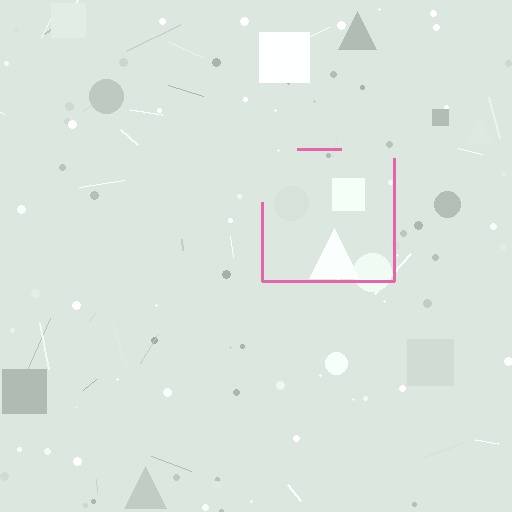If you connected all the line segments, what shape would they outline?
They would outline a square.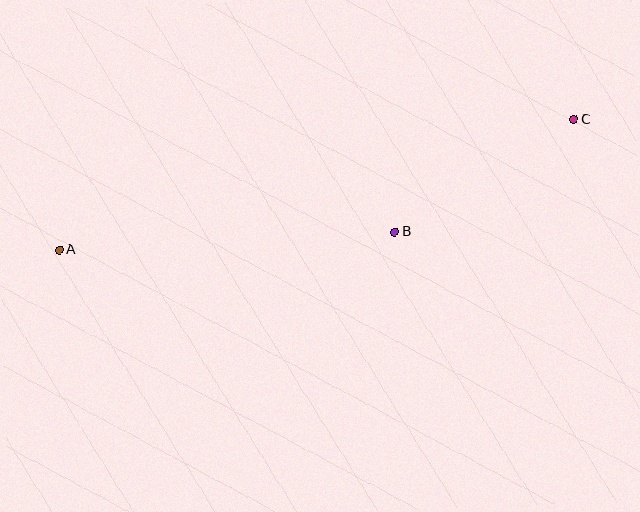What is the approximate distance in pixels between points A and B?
The distance between A and B is approximately 337 pixels.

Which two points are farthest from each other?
Points A and C are farthest from each other.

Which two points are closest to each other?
Points B and C are closest to each other.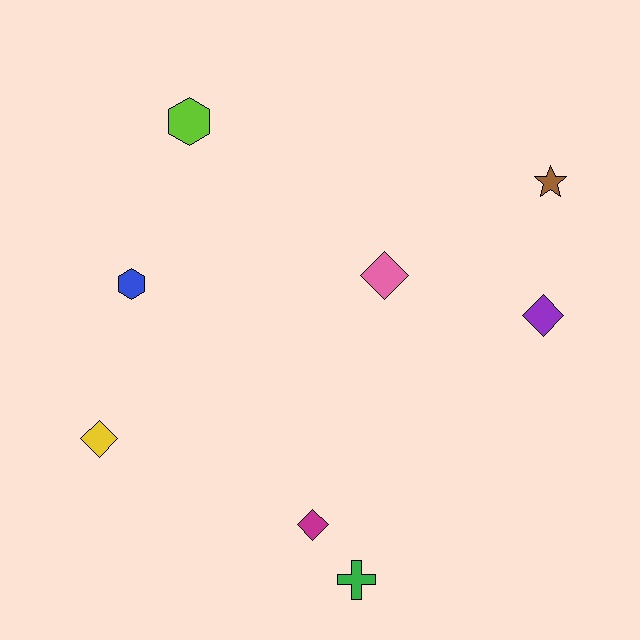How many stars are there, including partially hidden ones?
There is 1 star.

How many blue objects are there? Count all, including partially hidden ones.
There is 1 blue object.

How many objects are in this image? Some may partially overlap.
There are 8 objects.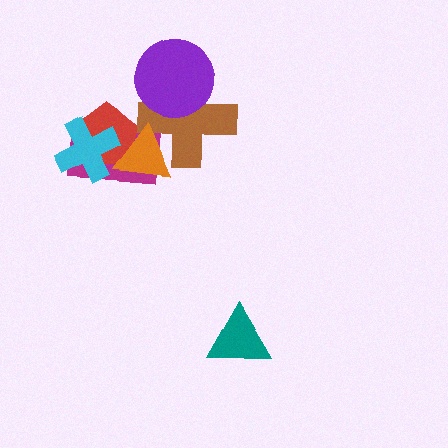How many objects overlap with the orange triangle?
4 objects overlap with the orange triangle.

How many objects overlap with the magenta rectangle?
4 objects overlap with the magenta rectangle.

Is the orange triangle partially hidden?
Yes, it is partially covered by another shape.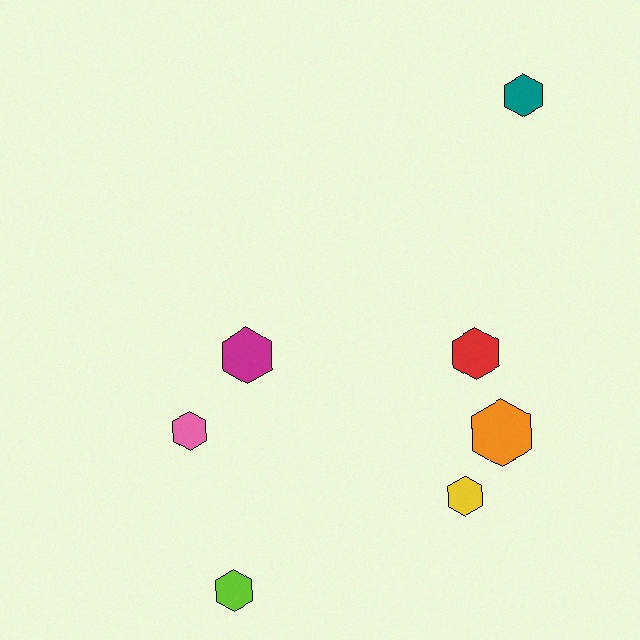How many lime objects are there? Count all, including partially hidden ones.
There is 1 lime object.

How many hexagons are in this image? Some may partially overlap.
There are 7 hexagons.